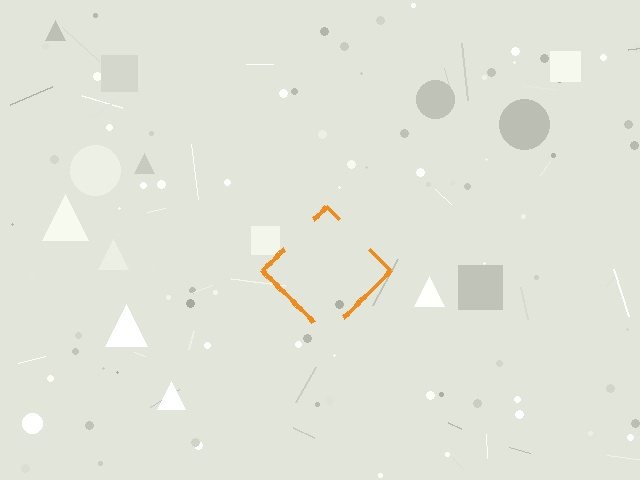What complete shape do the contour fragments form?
The contour fragments form a diamond.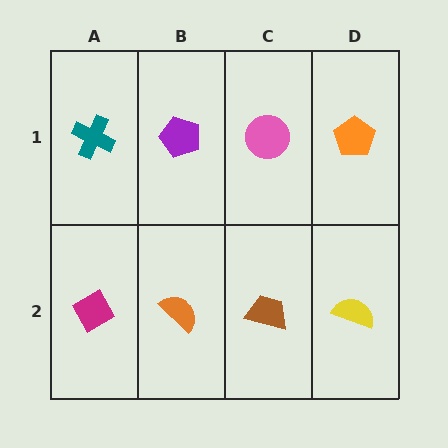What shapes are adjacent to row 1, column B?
An orange semicircle (row 2, column B), a teal cross (row 1, column A), a pink circle (row 1, column C).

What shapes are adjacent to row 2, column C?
A pink circle (row 1, column C), an orange semicircle (row 2, column B), a yellow semicircle (row 2, column D).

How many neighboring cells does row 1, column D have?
2.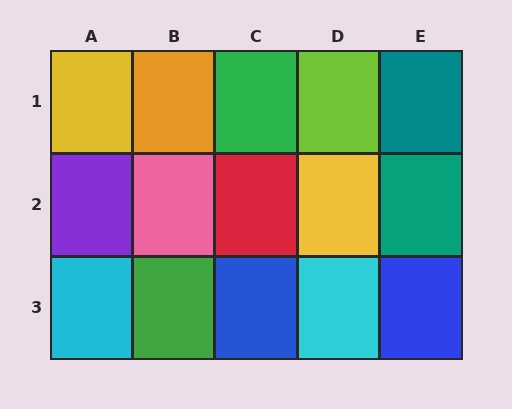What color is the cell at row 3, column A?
Cyan.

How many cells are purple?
1 cell is purple.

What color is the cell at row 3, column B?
Green.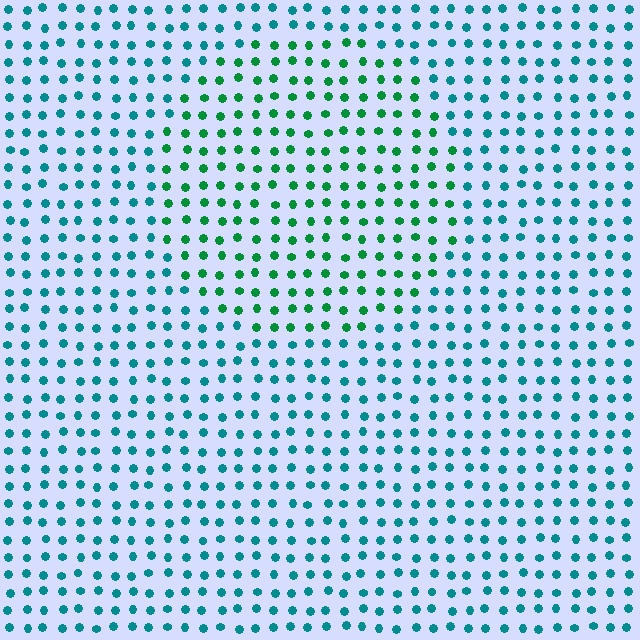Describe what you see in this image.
The image is filled with small teal elements in a uniform arrangement. A circle-shaped region is visible where the elements are tinted to a slightly different hue, forming a subtle color boundary.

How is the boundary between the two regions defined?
The boundary is defined purely by a slight shift in hue (about 40 degrees). Spacing, size, and orientation are identical on both sides.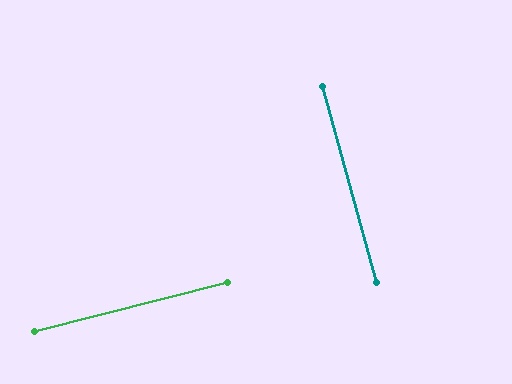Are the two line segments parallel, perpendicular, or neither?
Perpendicular — they meet at approximately 89°.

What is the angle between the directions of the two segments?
Approximately 89 degrees.